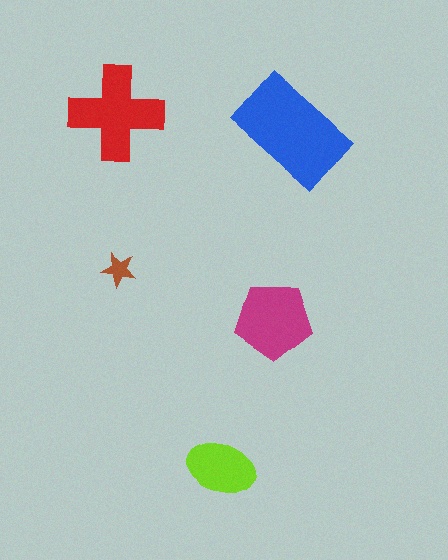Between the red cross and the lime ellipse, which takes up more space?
The red cross.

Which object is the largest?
The blue rectangle.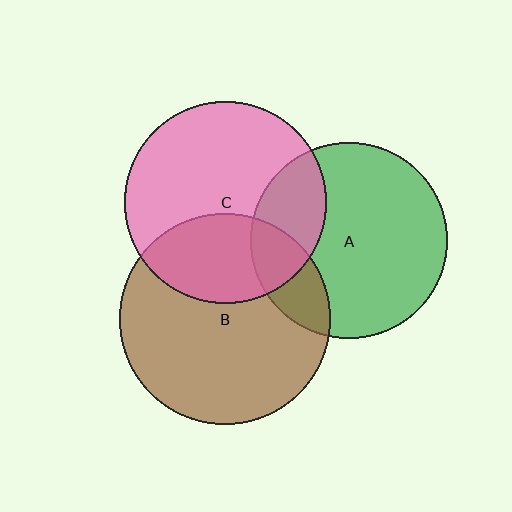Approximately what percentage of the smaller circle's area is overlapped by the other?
Approximately 35%.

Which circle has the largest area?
Circle B (brown).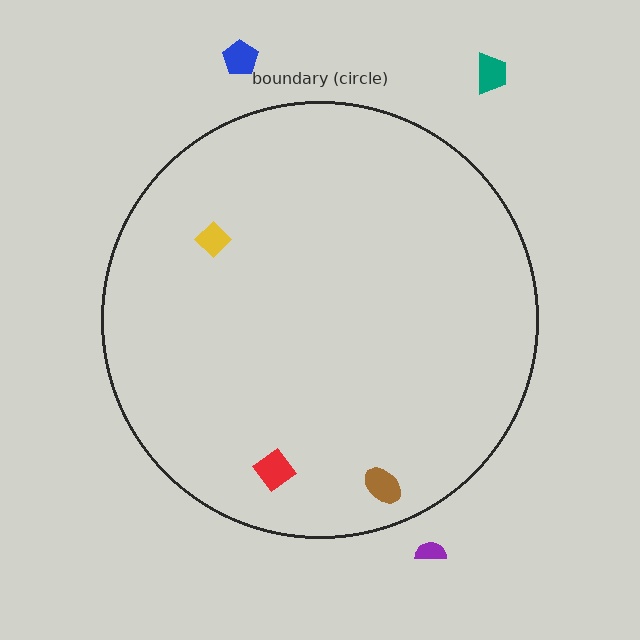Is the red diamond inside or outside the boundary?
Inside.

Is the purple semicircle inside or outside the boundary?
Outside.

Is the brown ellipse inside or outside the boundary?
Inside.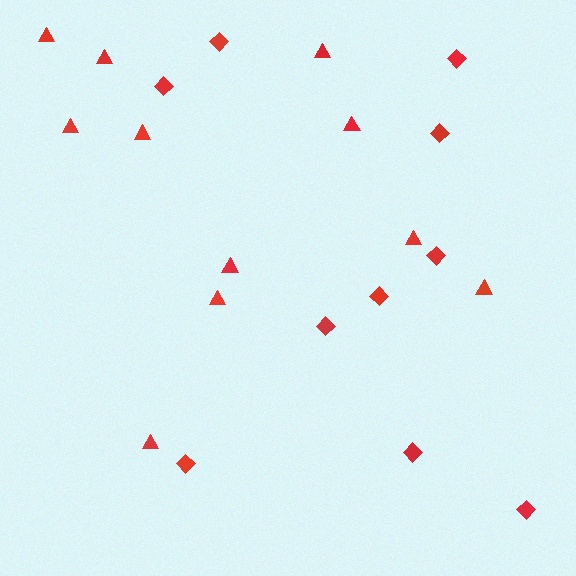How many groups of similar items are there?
There are 2 groups: one group of triangles (11) and one group of diamonds (10).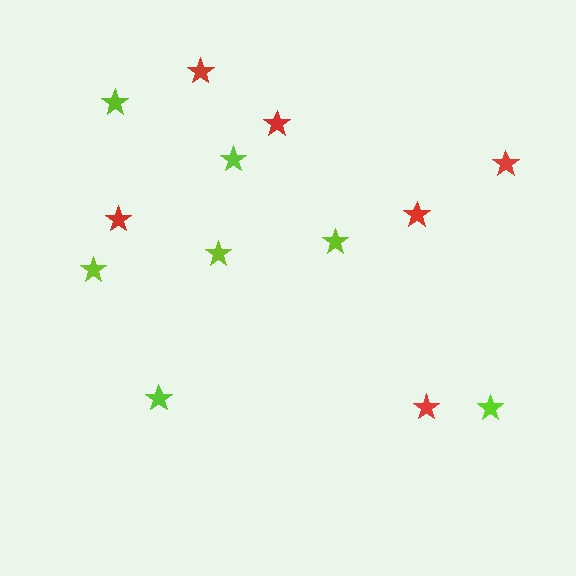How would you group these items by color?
There are 2 groups: one group of red stars (6) and one group of lime stars (7).